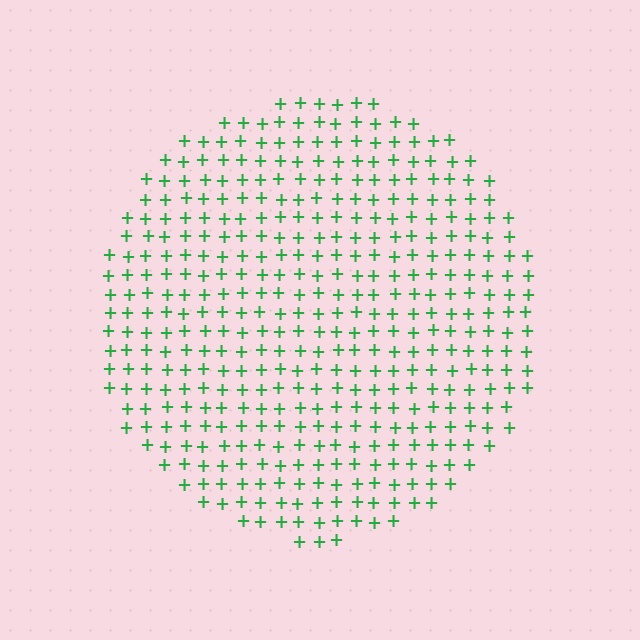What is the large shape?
The large shape is a circle.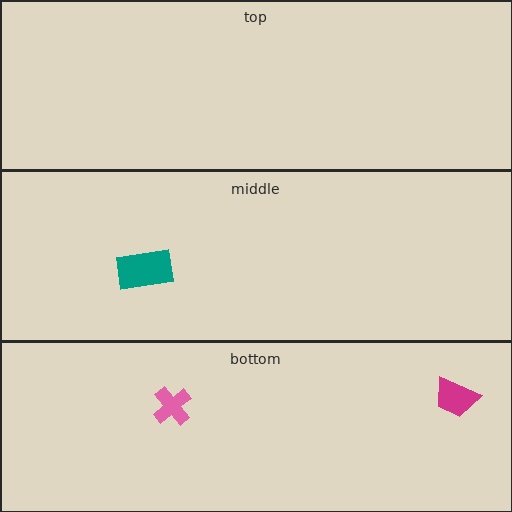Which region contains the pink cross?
The bottom region.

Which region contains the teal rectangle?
The middle region.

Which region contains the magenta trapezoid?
The bottom region.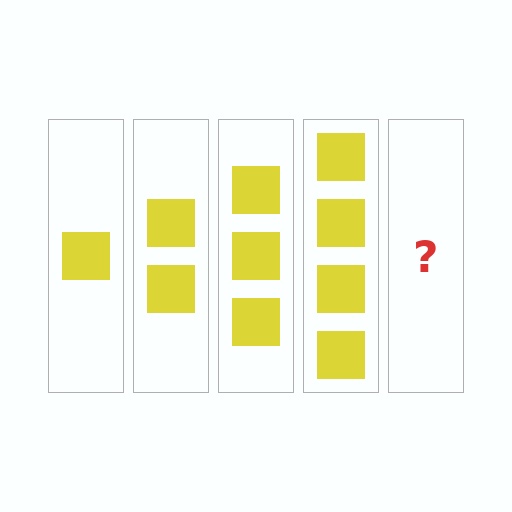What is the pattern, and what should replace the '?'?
The pattern is that each step adds one more square. The '?' should be 5 squares.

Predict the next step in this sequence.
The next step is 5 squares.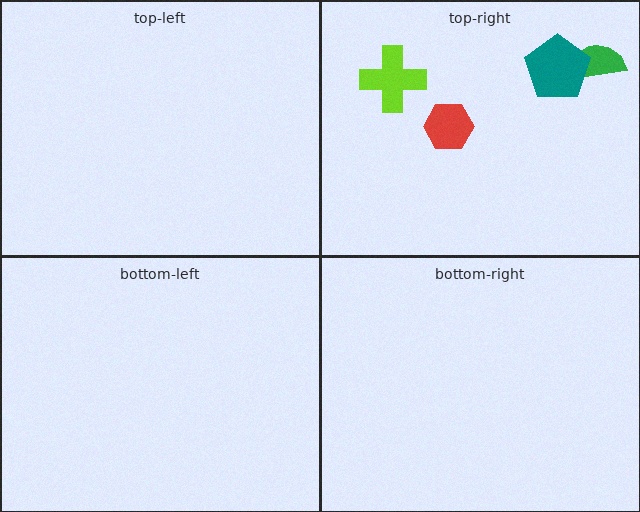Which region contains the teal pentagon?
The top-right region.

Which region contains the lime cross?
The top-right region.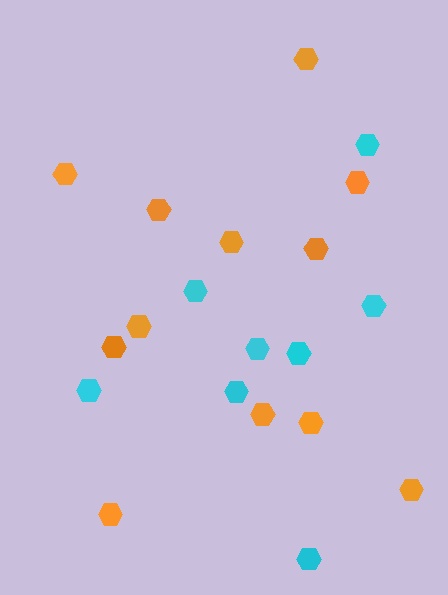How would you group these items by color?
There are 2 groups: one group of cyan hexagons (8) and one group of orange hexagons (12).